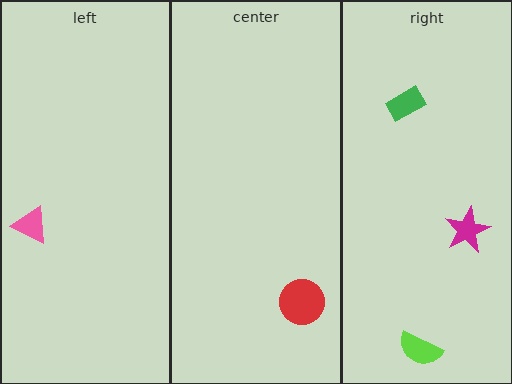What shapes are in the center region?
The red circle.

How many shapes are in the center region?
1.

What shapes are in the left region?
The pink triangle.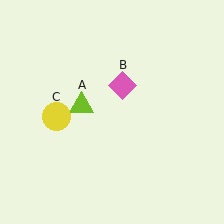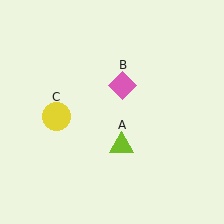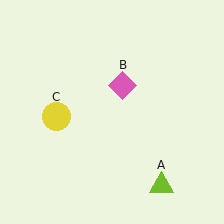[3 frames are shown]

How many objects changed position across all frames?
1 object changed position: lime triangle (object A).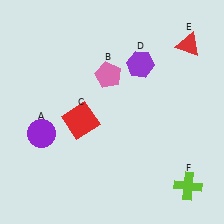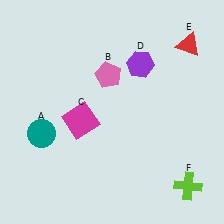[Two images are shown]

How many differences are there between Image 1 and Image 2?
There are 2 differences between the two images.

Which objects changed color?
A changed from purple to teal. C changed from red to magenta.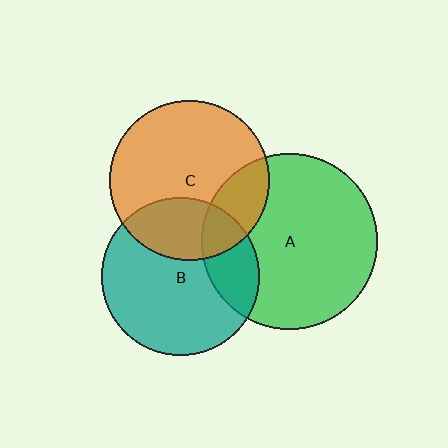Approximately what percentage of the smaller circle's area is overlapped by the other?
Approximately 20%.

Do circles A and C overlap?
Yes.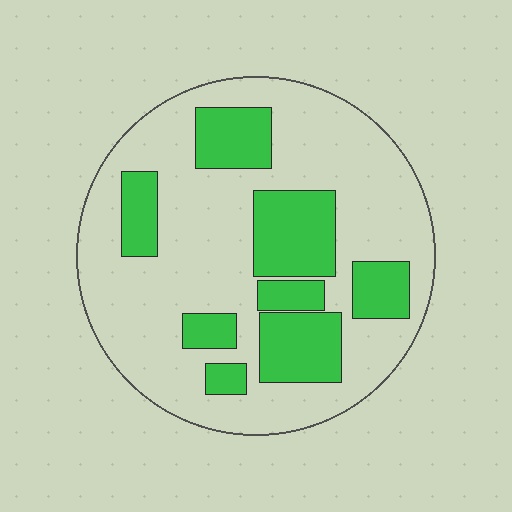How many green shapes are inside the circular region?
8.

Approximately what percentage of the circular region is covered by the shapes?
Approximately 30%.